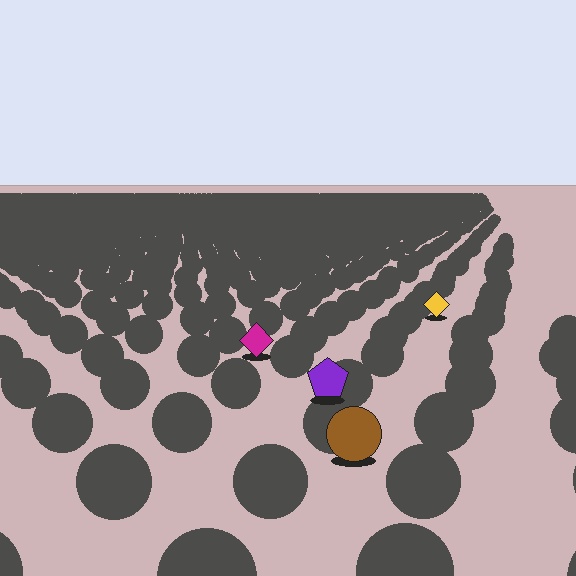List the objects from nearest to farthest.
From nearest to farthest: the brown circle, the purple pentagon, the magenta diamond, the yellow diamond.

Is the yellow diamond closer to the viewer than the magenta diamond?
No. The magenta diamond is closer — you can tell from the texture gradient: the ground texture is coarser near it.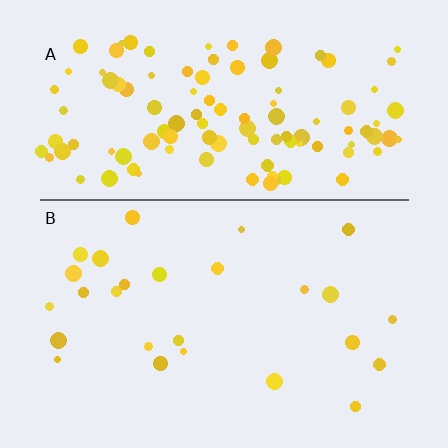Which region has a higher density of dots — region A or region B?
A (the top).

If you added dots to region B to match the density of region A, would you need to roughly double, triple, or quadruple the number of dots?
Approximately quadruple.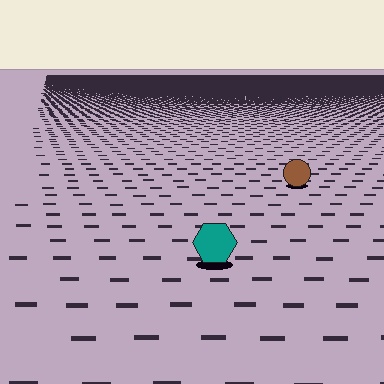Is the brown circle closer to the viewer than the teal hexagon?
No. The teal hexagon is closer — you can tell from the texture gradient: the ground texture is coarser near it.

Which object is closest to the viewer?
The teal hexagon is closest. The texture marks near it are larger and more spread out.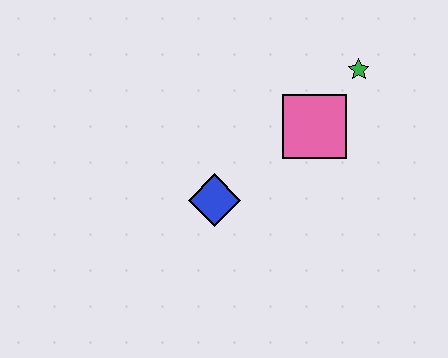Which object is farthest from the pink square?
The blue diamond is farthest from the pink square.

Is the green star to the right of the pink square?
Yes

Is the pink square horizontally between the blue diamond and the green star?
Yes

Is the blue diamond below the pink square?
Yes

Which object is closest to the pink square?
The green star is closest to the pink square.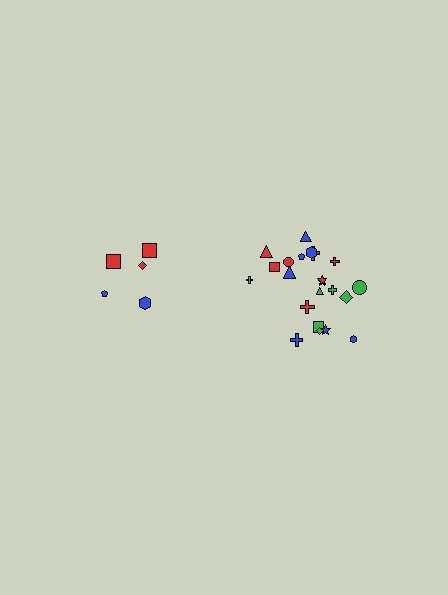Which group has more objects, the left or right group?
The right group.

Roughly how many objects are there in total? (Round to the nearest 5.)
Roughly 25 objects in total.